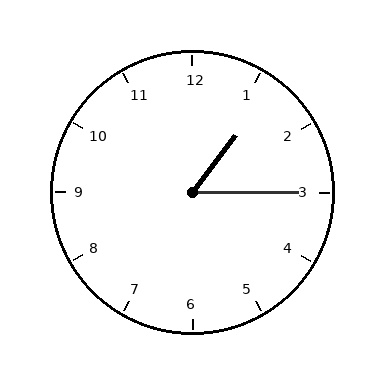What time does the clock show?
1:15.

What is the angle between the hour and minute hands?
Approximately 52 degrees.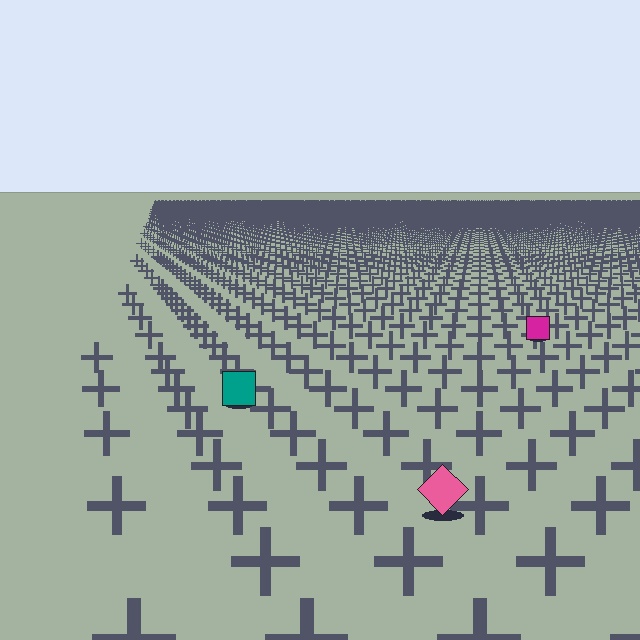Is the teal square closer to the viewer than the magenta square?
Yes. The teal square is closer — you can tell from the texture gradient: the ground texture is coarser near it.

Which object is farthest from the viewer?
The magenta square is farthest from the viewer. It appears smaller and the ground texture around it is denser.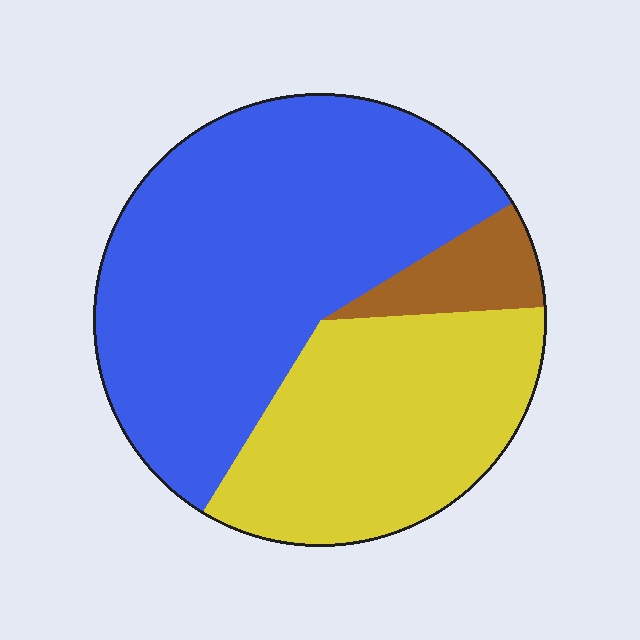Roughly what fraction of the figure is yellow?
Yellow covers 35% of the figure.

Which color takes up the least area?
Brown, at roughly 10%.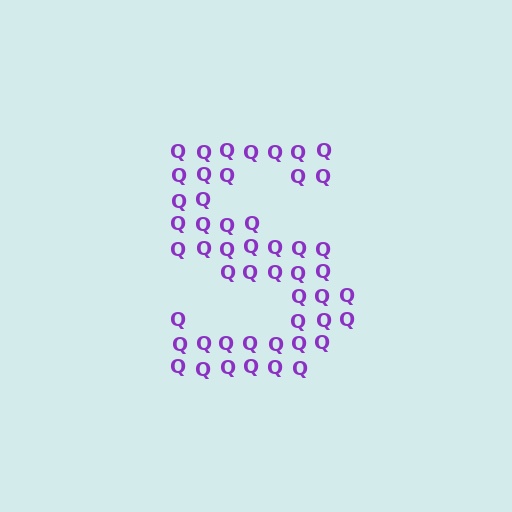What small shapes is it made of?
It is made of small letter Q's.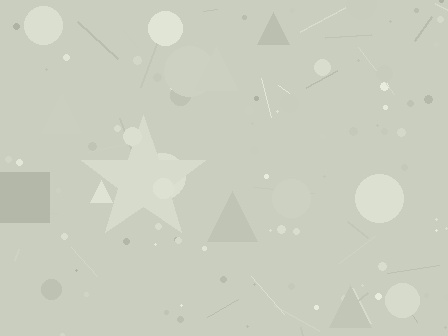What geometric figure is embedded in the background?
A star is embedded in the background.